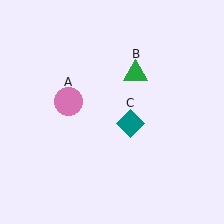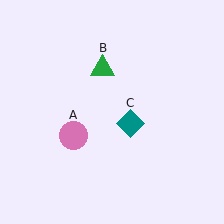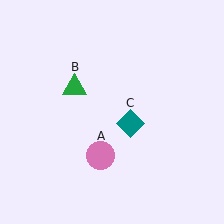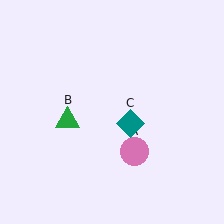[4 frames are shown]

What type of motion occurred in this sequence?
The pink circle (object A), green triangle (object B) rotated counterclockwise around the center of the scene.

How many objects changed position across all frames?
2 objects changed position: pink circle (object A), green triangle (object B).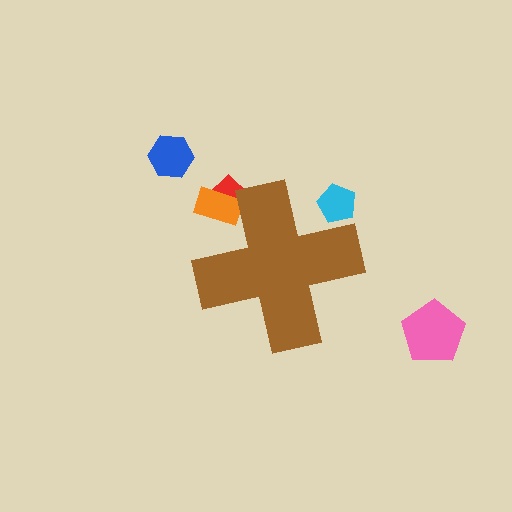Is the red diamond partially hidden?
Yes, the red diamond is partially hidden behind the brown cross.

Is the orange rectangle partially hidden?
Yes, the orange rectangle is partially hidden behind the brown cross.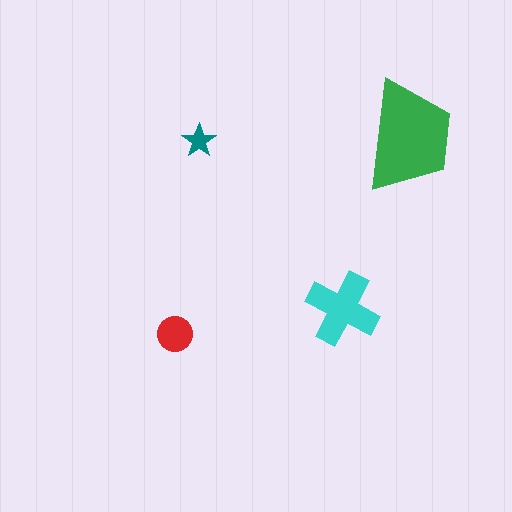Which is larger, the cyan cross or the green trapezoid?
The green trapezoid.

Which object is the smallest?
The teal star.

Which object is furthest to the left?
The red circle is leftmost.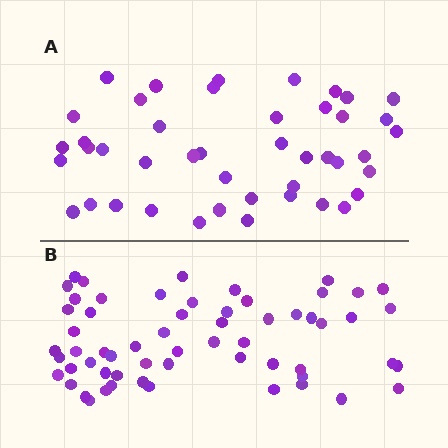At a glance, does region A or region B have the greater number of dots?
Region B (the bottom region) has more dots.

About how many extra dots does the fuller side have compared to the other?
Region B has approximately 15 more dots than region A.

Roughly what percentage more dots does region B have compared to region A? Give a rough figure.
About 35% more.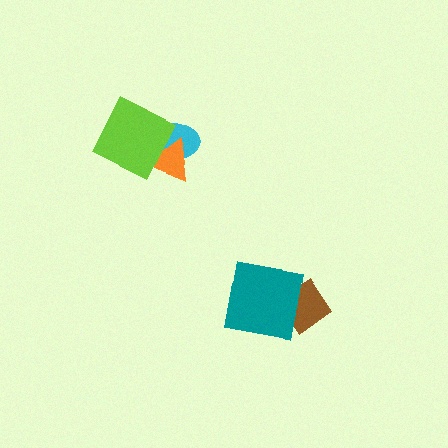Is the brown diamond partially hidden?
Yes, it is partially covered by another shape.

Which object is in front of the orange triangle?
The lime diamond is in front of the orange triangle.